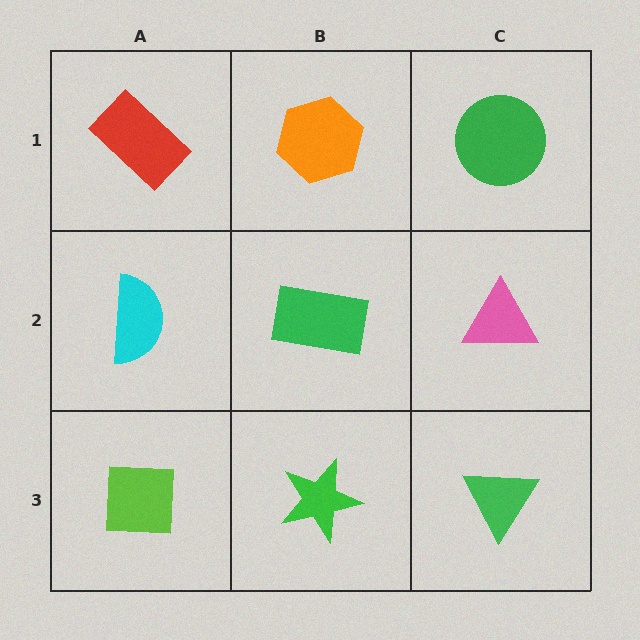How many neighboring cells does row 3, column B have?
3.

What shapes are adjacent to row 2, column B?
An orange hexagon (row 1, column B), a green star (row 3, column B), a cyan semicircle (row 2, column A), a pink triangle (row 2, column C).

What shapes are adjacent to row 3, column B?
A green rectangle (row 2, column B), a lime square (row 3, column A), a green triangle (row 3, column C).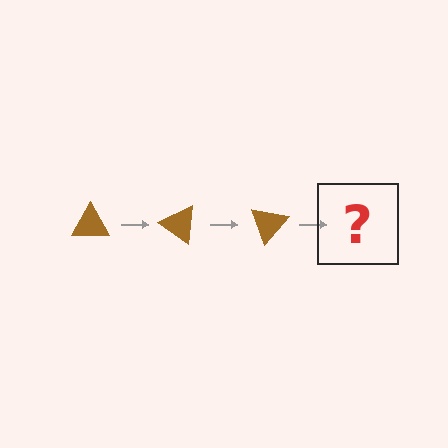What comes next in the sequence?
The next element should be a brown triangle rotated 105 degrees.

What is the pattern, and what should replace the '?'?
The pattern is that the triangle rotates 35 degrees each step. The '?' should be a brown triangle rotated 105 degrees.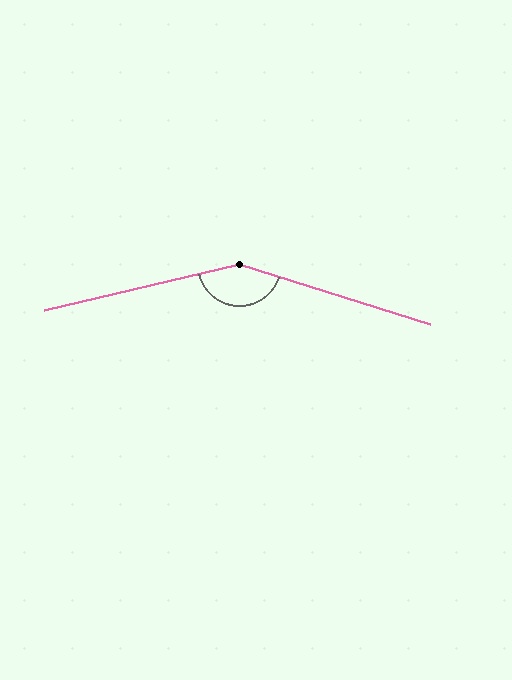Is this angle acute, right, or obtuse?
It is obtuse.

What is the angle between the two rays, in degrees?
Approximately 149 degrees.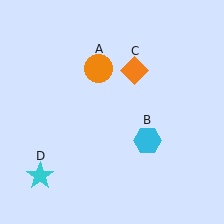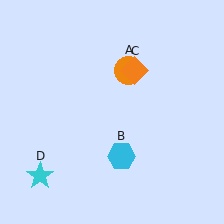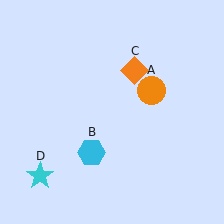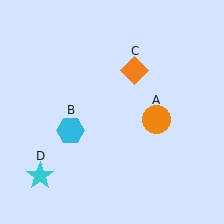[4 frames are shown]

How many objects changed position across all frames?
2 objects changed position: orange circle (object A), cyan hexagon (object B).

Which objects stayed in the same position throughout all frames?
Orange diamond (object C) and cyan star (object D) remained stationary.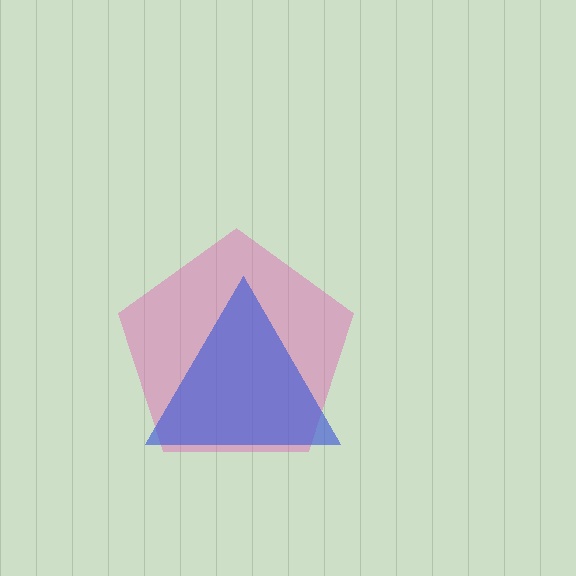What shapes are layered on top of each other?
The layered shapes are: a pink pentagon, a blue triangle.